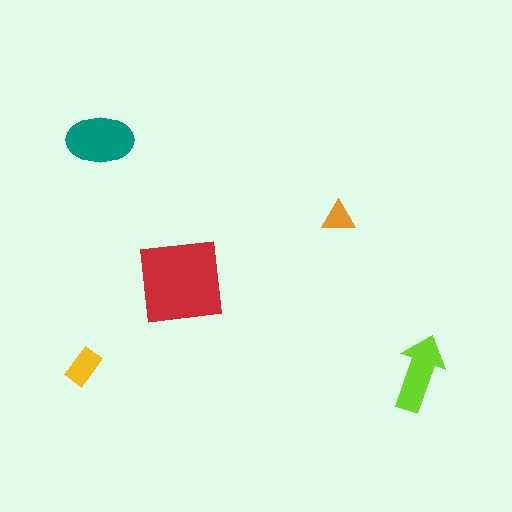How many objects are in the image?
There are 5 objects in the image.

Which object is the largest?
The red square.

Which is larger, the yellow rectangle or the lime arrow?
The lime arrow.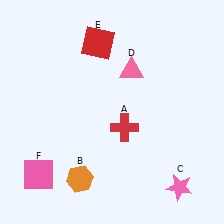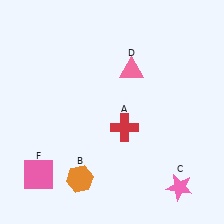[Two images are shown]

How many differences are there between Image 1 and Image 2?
There is 1 difference between the two images.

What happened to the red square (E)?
The red square (E) was removed in Image 2. It was in the top-left area of Image 1.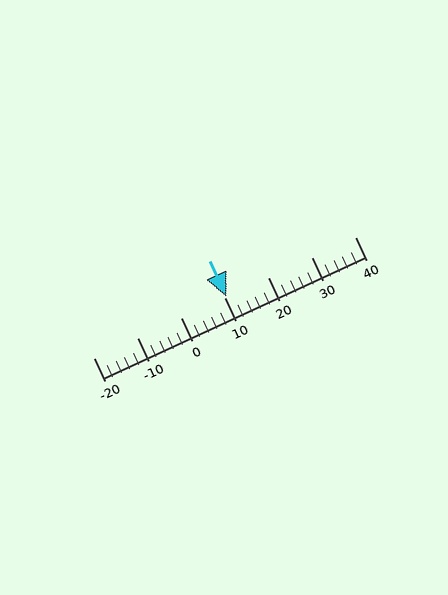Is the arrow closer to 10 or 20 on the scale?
The arrow is closer to 10.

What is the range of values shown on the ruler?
The ruler shows values from -20 to 40.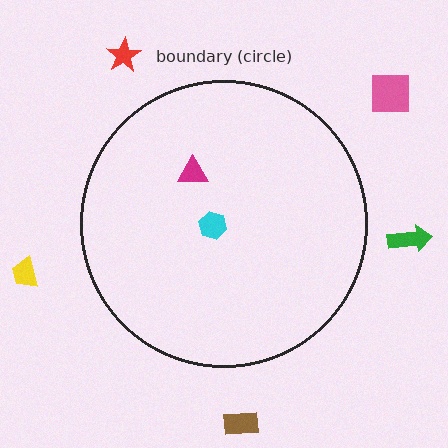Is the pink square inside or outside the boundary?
Outside.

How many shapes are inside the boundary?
2 inside, 5 outside.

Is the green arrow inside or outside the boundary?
Outside.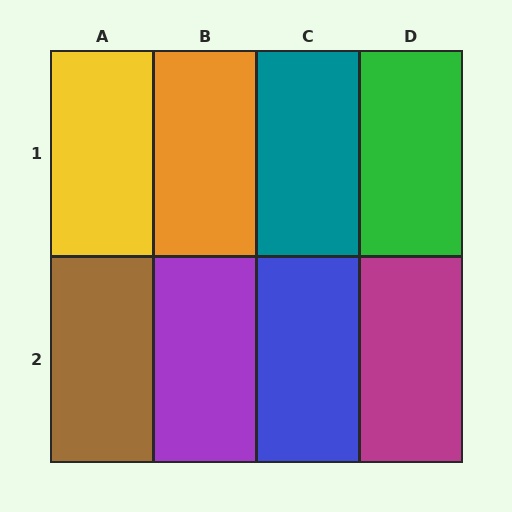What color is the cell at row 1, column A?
Yellow.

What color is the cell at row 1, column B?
Orange.